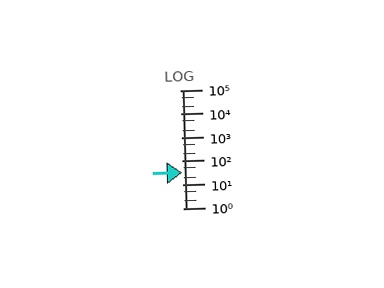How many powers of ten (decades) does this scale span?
The scale spans 5 decades, from 1 to 100000.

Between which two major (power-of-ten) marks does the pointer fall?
The pointer is between 10 and 100.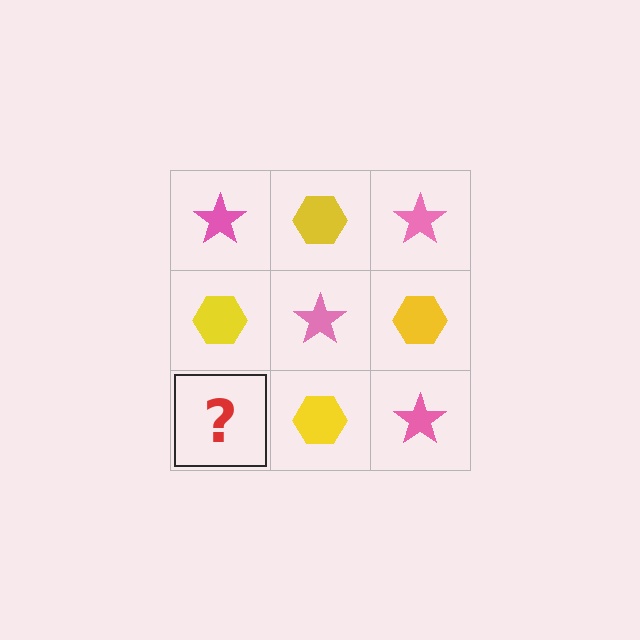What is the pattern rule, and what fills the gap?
The rule is that it alternates pink star and yellow hexagon in a checkerboard pattern. The gap should be filled with a pink star.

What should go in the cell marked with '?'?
The missing cell should contain a pink star.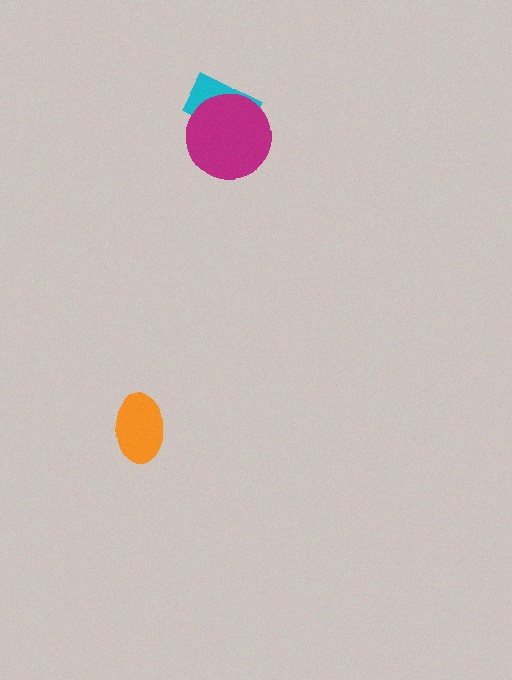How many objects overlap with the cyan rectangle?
1 object overlaps with the cyan rectangle.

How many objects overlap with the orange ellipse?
0 objects overlap with the orange ellipse.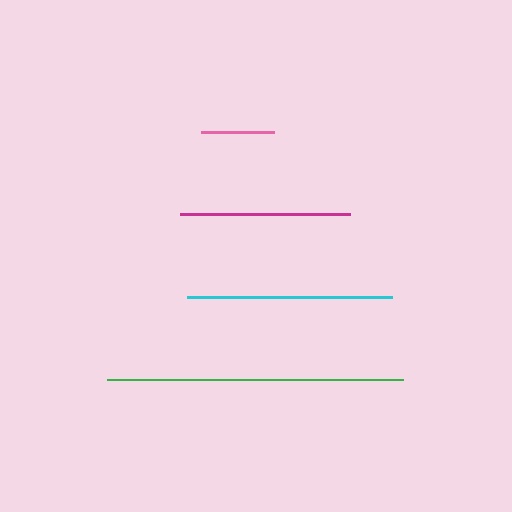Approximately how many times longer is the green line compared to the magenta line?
The green line is approximately 1.7 times the length of the magenta line.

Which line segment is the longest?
The green line is the longest at approximately 296 pixels.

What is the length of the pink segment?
The pink segment is approximately 73 pixels long.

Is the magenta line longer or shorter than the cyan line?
The cyan line is longer than the magenta line.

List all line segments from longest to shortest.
From longest to shortest: green, cyan, magenta, pink.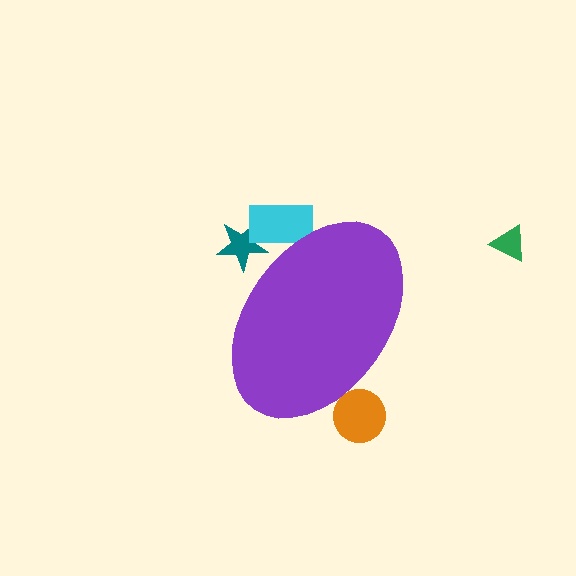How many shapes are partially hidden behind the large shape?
3 shapes are partially hidden.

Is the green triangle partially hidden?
No, the green triangle is fully visible.